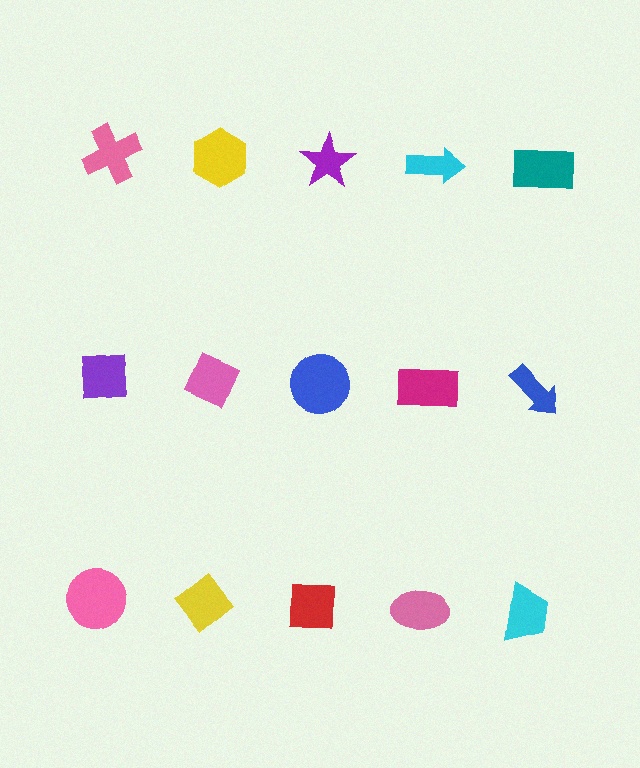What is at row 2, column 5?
A blue arrow.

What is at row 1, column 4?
A cyan arrow.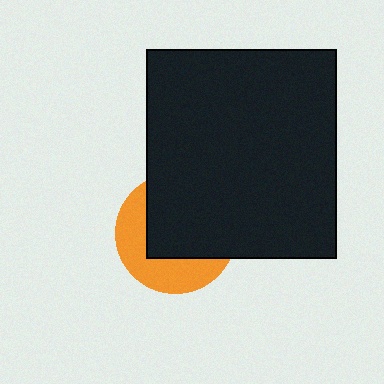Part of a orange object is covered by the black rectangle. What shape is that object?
It is a circle.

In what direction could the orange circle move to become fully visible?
The orange circle could move toward the lower-left. That would shift it out from behind the black rectangle entirely.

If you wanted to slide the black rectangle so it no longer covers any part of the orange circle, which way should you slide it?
Slide it toward the upper-right — that is the most direct way to separate the two shapes.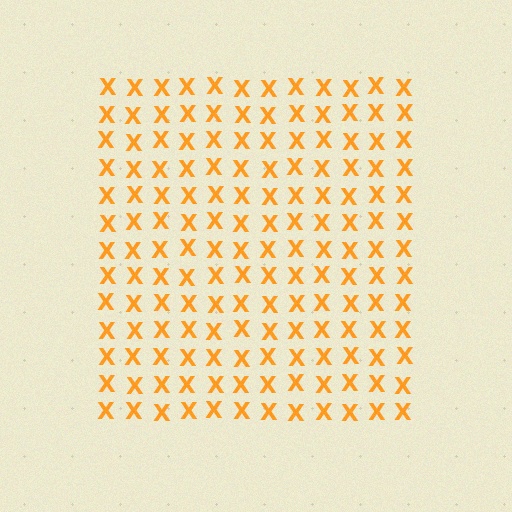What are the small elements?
The small elements are letter X's.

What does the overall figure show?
The overall figure shows a square.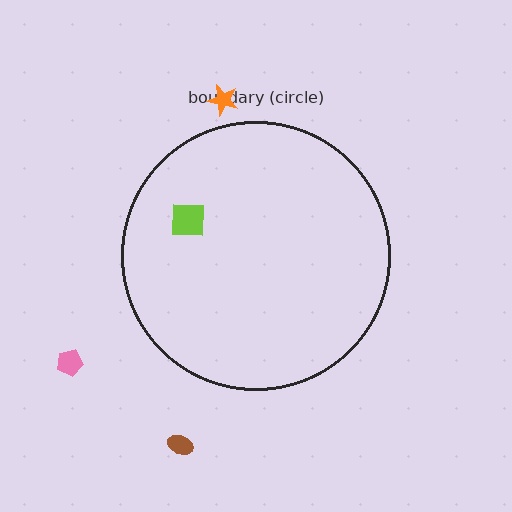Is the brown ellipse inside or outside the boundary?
Outside.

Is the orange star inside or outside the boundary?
Outside.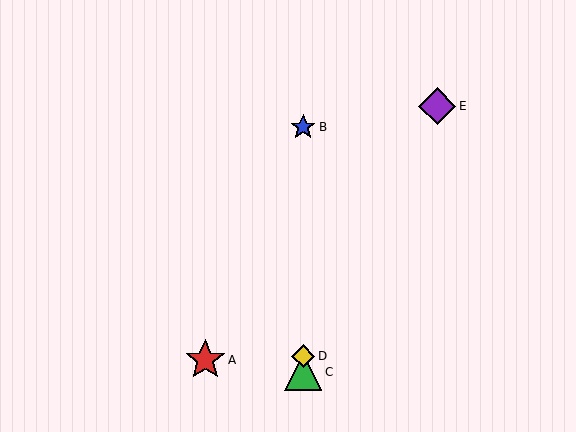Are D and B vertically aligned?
Yes, both are at x≈303.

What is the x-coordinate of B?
Object B is at x≈303.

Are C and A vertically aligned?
No, C is at x≈303 and A is at x≈205.